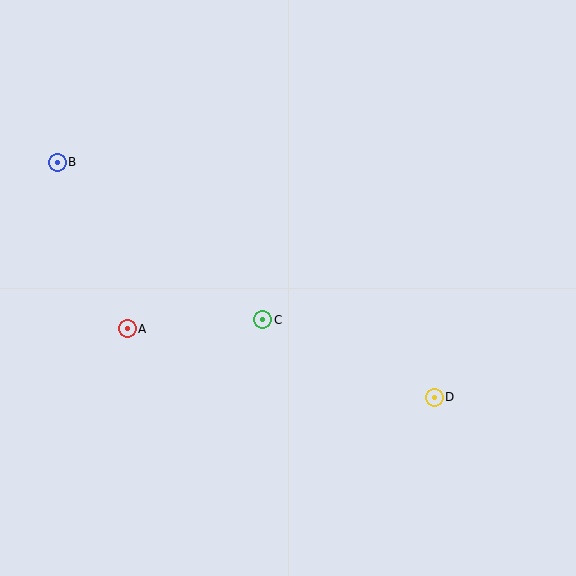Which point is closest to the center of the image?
Point C at (263, 320) is closest to the center.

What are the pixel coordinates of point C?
Point C is at (263, 320).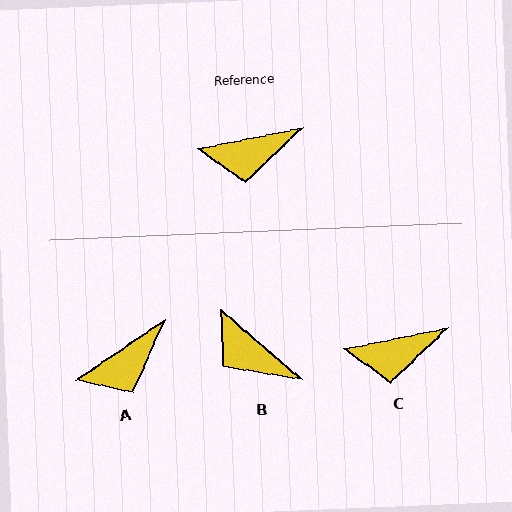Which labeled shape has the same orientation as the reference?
C.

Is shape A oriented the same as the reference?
No, it is off by about 23 degrees.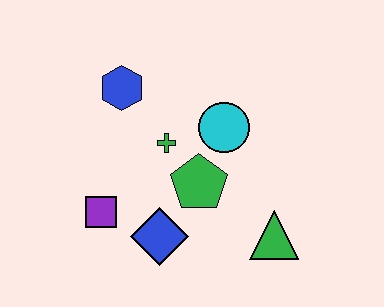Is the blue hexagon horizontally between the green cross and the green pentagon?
No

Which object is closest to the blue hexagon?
The green cross is closest to the blue hexagon.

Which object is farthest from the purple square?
The green triangle is farthest from the purple square.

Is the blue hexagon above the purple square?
Yes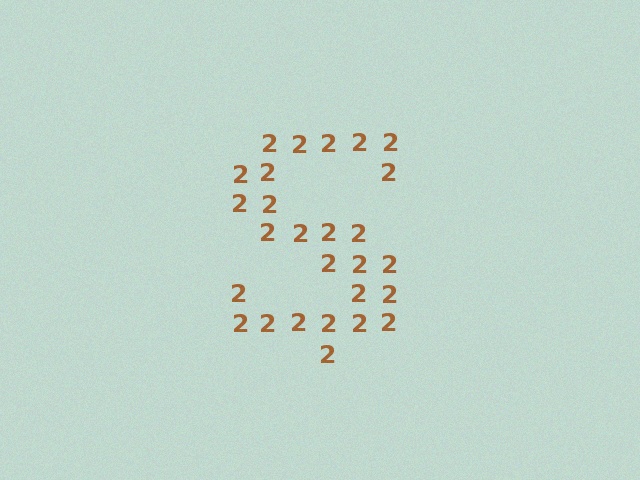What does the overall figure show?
The overall figure shows the letter S.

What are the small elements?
The small elements are digit 2's.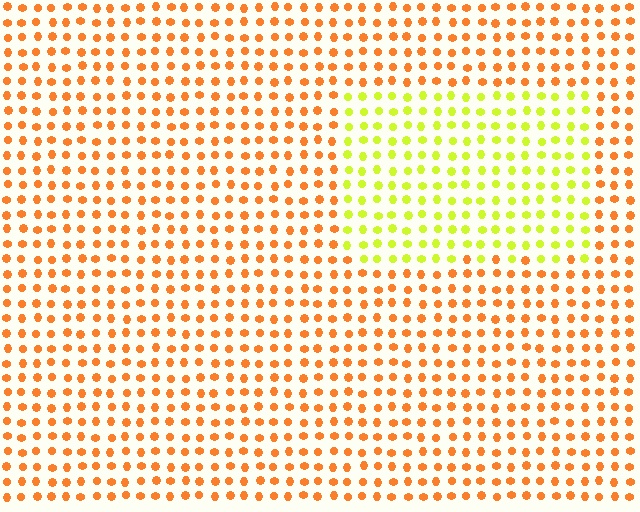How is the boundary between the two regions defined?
The boundary is defined purely by a slight shift in hue (about 49 degrees). Spacing, size, and orientation are identical on both sides.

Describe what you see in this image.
The image is filled with small orange elements in a uniform arrangement. A rectangle-shaped region is visible where the elements are tinted to a slightly different hue, forming a subtle color boundary.